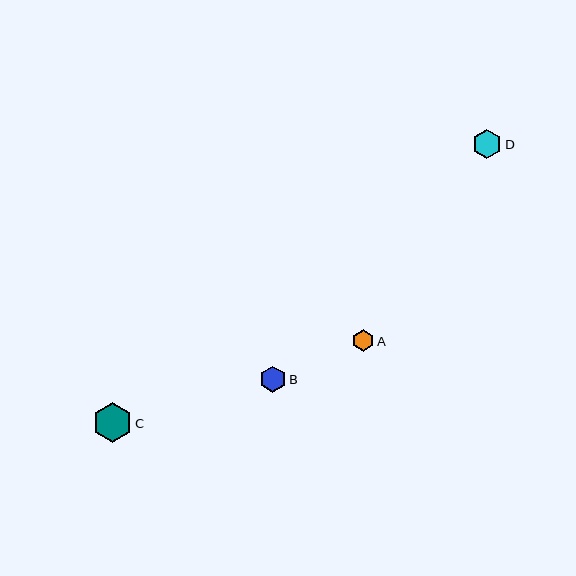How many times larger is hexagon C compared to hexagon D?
Hexagon C is approximately 1.4 times the size of hexagon D.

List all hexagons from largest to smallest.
From largest to smallest: C, D, B, A.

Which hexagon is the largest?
Hexagon C is the largest with a size of approximately 40 pixels.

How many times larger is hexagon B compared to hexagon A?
Hexagon B is approximately 1.2 times the size of hexagon A.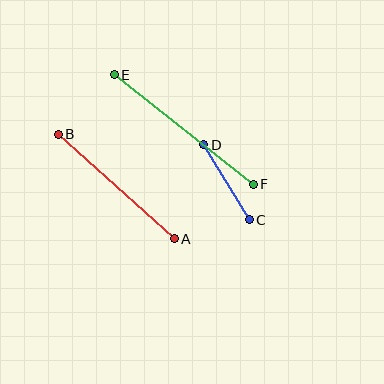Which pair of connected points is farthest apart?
Points E and F are farthest apart.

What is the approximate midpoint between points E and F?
The midpoint is at approximately (184, 129) pixels.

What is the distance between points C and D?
The distance is approximately 88 pixels.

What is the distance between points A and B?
The distance is approximately 156 pixels.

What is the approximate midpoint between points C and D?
The midpoint is at approximately (227, 182) pixels.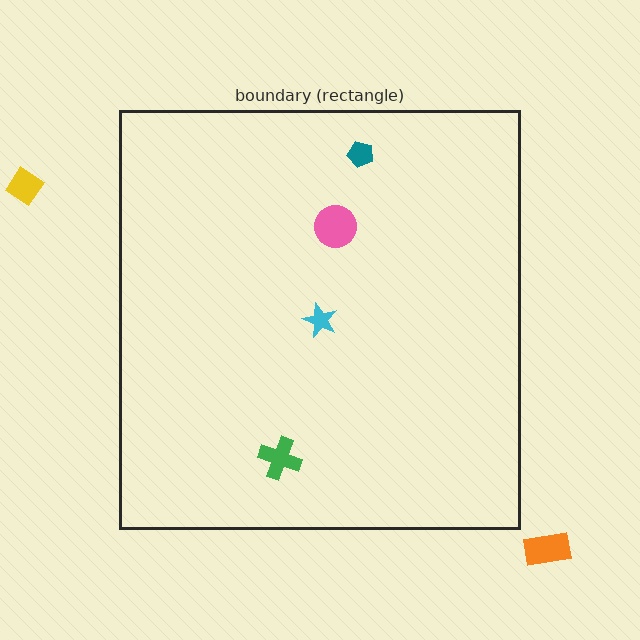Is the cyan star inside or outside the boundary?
Inside.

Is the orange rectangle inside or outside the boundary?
Outside.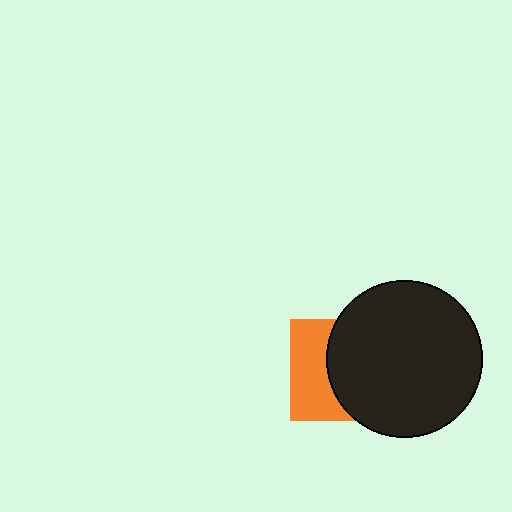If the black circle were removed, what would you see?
You would see the complete orange square.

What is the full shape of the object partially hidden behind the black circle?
The partially hidden object is an orange square.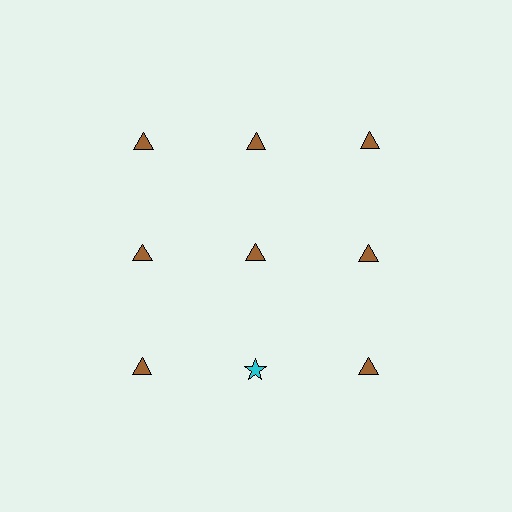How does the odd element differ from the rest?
It differs in both color (cyan instead of brown) and shape (star instead of triangle).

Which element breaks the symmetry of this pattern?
The cyan star in the third row, second from left column breaks the symmetry. All other shapes are brown triangles.